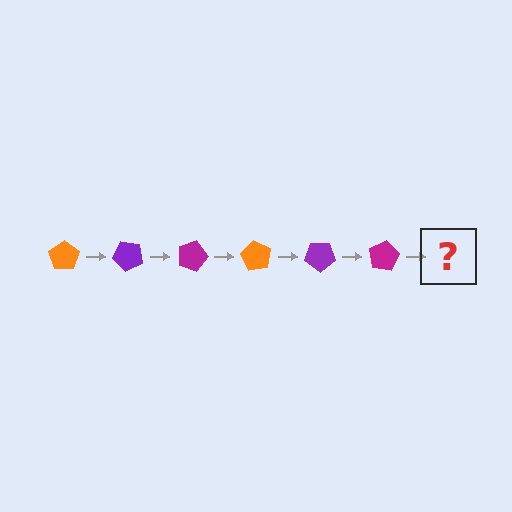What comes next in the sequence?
The next element should be an orange pentagon, rotated 270 degrees from the start.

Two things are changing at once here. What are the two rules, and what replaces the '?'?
The two rules are that it rotates 45 degrees each step and the color cycles through orange, purple, and magenta. The '?' should be an orange pentagon, rotated 270 degrees from the start.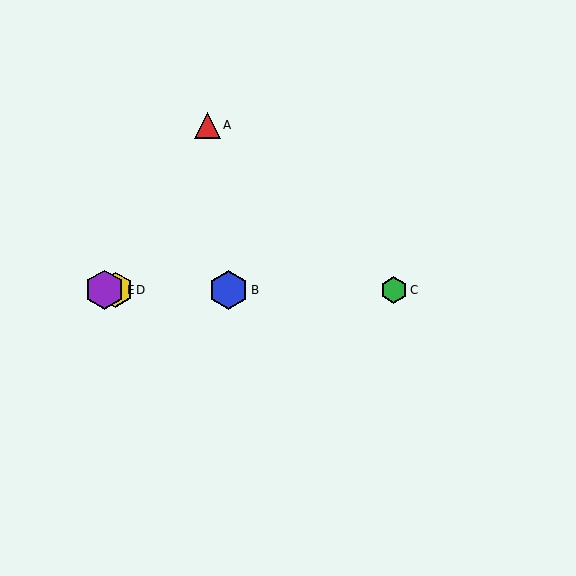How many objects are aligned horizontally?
4 objects (B, C, D, E) are aligned horizontally.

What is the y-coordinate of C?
Object C is at y≈290.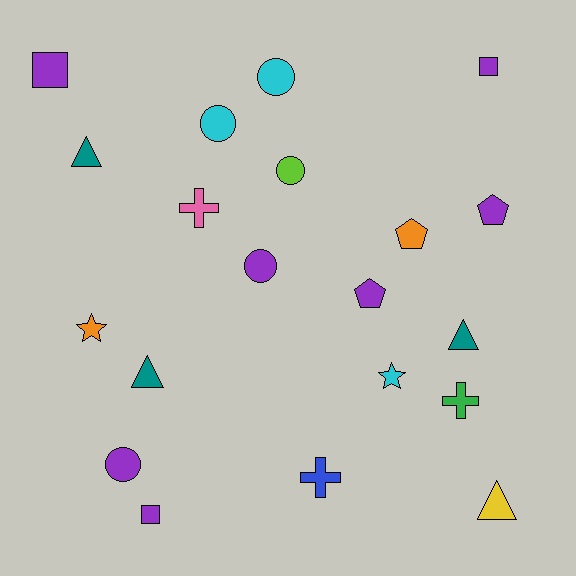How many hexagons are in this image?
There are no hexagons.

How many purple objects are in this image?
There are 7 purple objects.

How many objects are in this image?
There are 20 objects.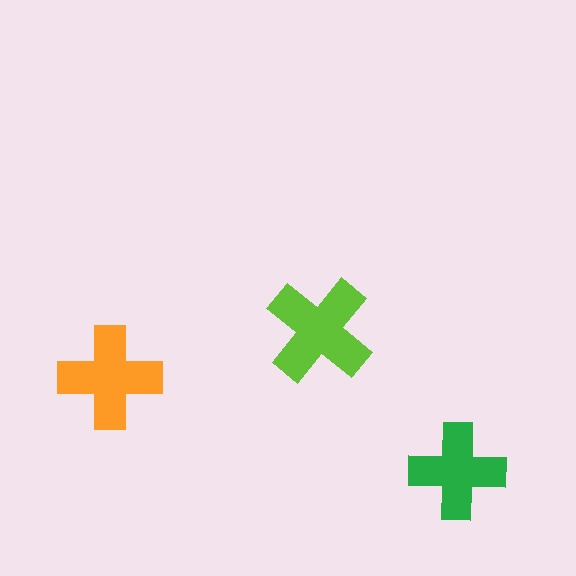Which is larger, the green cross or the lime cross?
The lime one.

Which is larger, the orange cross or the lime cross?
The lime one.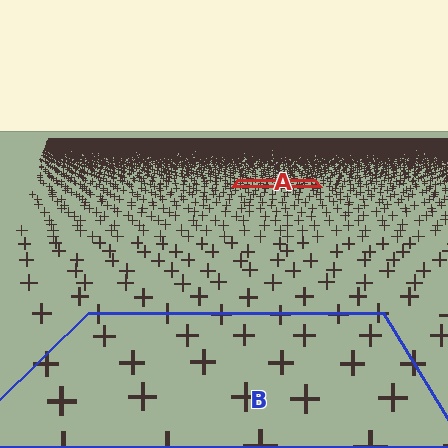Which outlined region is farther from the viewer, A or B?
Region A is farther from the viewer — the texture elements inside it appear smaller and more densely packed.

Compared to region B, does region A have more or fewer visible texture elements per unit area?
Region A has more texture elements per unit area — they are packed more densely because it is farther away.